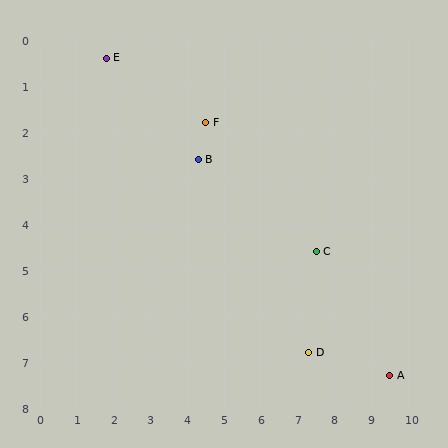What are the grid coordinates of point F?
Point F is at approximately (4.5, 1.8).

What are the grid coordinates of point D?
Point D is at approximately (7.3, 6.8).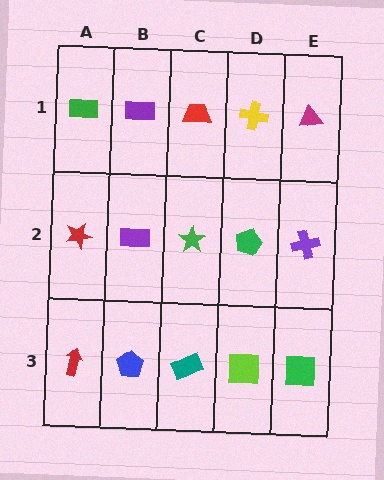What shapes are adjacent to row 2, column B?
A purple rectangle (row 1, column B), a blue pentagon (row 3, column B), a red star (row 2, column A), a green star (row 2, column C).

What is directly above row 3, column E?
A purple cross.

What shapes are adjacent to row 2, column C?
A red trapezoid (row 1, column C), a teal rectangle (row 3, column C), a purple rectangle (row 2, column B), a green pentagon (row 2, column D).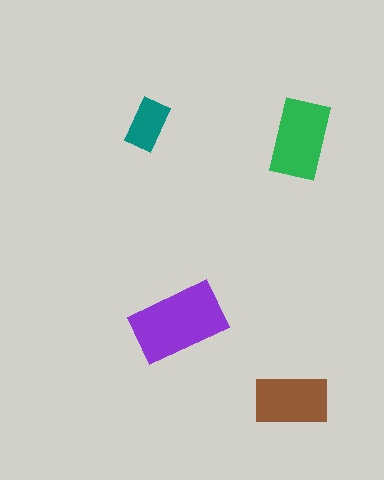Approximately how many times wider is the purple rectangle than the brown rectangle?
About 1.5 times wider.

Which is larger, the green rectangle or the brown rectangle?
The green one.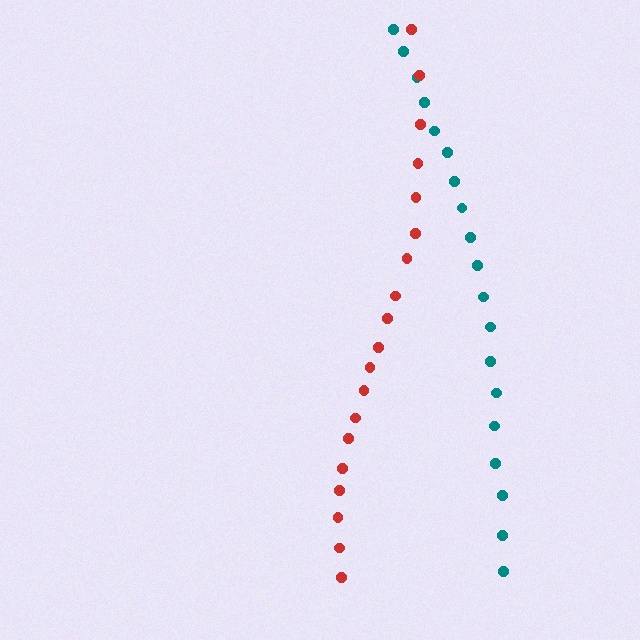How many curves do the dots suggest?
There are 2 distinct paths.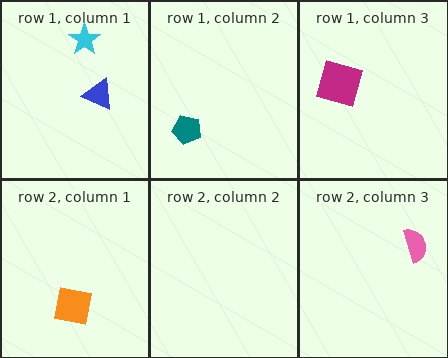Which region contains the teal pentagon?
The row 1, column 2 region.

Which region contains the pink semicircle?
The row 2, column 3 region.